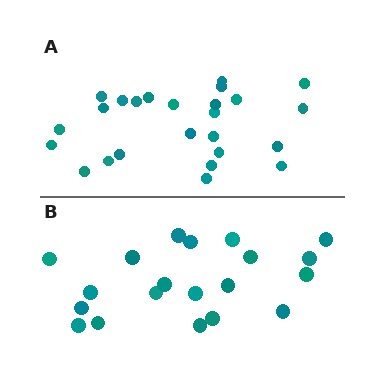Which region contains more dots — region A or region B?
Region A (the top region) has more dots.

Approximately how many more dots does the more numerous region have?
Region A has about 5 more dots than region B.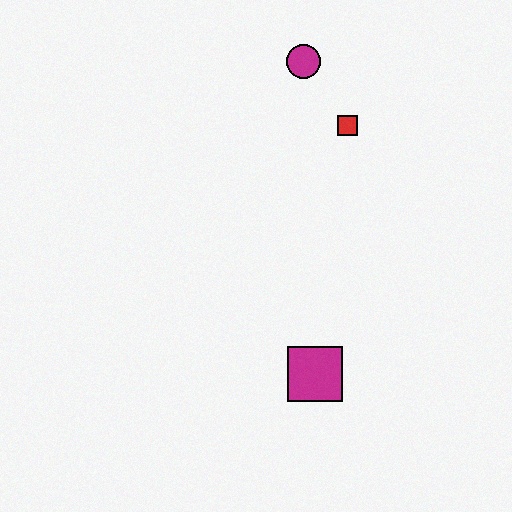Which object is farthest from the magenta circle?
The magenta square is farthest from the magenta circle.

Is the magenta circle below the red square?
No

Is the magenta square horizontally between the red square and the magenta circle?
Yes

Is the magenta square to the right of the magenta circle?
Yes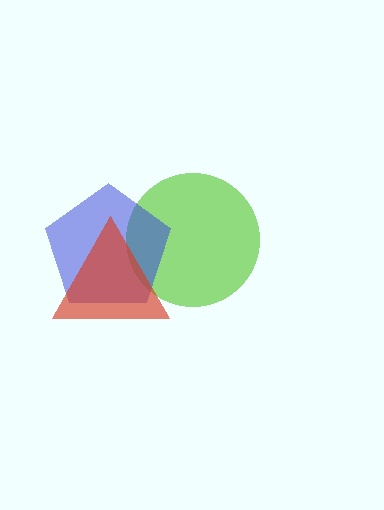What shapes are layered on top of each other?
The layered shapes are: a lime circle, a blue pentagon, a red triangle.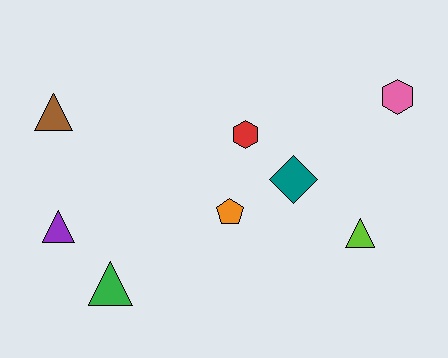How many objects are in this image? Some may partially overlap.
There are 8 objects.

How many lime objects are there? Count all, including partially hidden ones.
There is 1 lime object.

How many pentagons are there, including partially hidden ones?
There is 1 pentagon.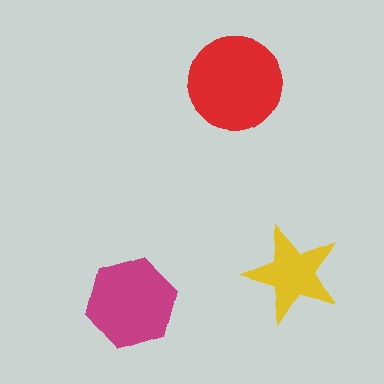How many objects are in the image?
There are 3 objects in the image.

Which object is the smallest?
The yellow star.